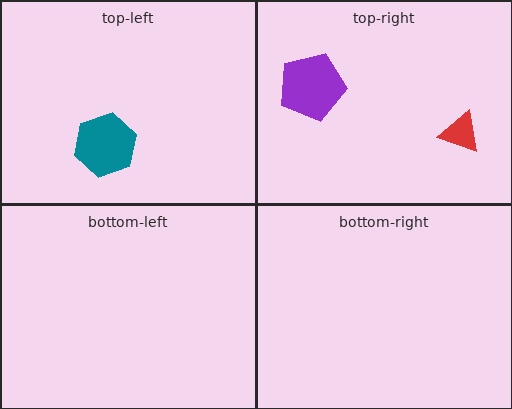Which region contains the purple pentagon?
The top-right region.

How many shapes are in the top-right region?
2.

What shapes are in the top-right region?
The red triangle, the purple pentagon.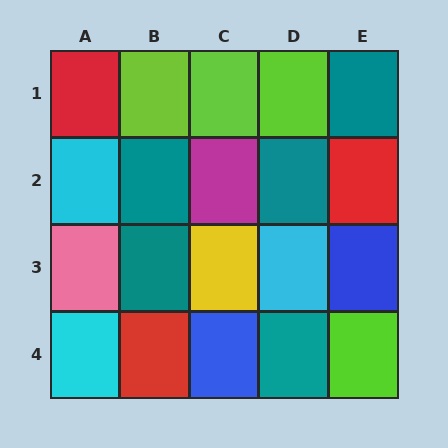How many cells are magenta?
1 cell is magenta.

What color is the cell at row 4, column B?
Red.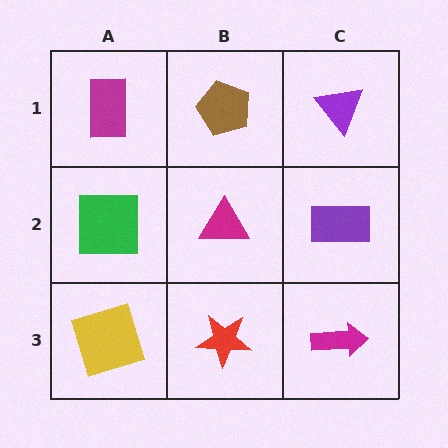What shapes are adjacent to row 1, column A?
A green square (row 2, column A), a brown pentagon (row 1, column B).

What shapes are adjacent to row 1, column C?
A purple rectangle (row 2, column C), a brown pentagon (row 1, column B).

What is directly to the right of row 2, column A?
A magenta triangle.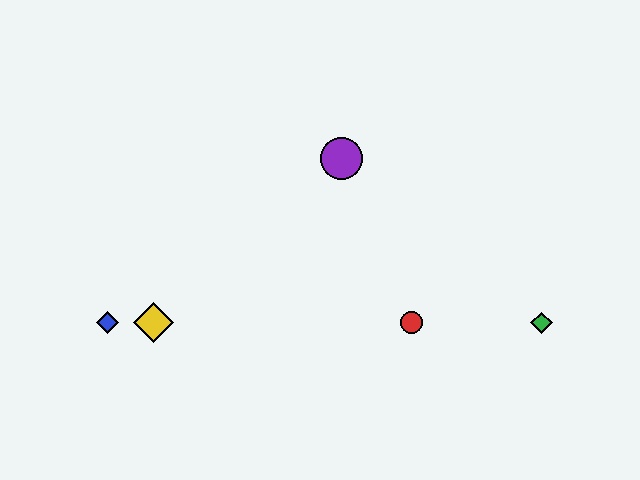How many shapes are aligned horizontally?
4 shapes (the red circle, the blue diamond, the green diamond, the yellow diamond) are aligned horizontally.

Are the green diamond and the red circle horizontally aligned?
Yes, both are at y≈323.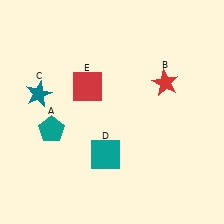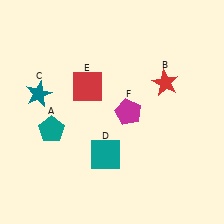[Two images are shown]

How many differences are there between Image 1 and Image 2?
There is 1 difference between the two images.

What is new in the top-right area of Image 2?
A magenta pentagon (F) was added in the top-right area of Image 2.